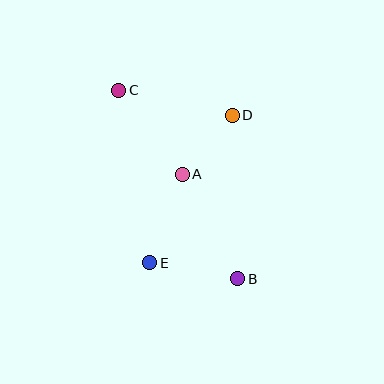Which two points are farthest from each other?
Points B and C are farthest from each other.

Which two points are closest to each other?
Points A and D are closest to each other.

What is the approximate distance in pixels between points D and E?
The distance between D and E is approximately 169 pixels.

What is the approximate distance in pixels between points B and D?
The distance between B and D is approximately 163 pixels.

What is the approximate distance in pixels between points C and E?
The distance between C and E is approximately 176 pixels.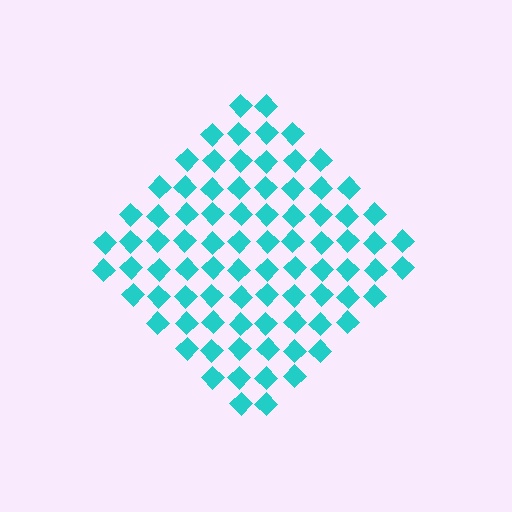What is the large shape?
The large shape is a diamond.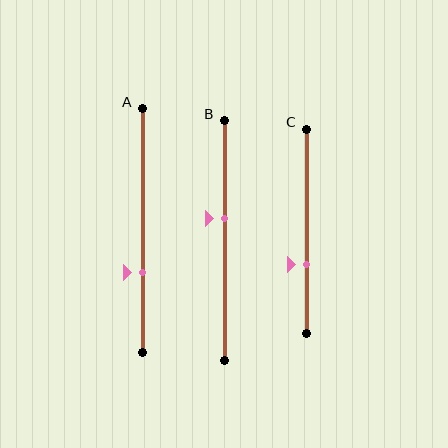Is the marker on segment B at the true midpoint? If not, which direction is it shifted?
No, the marker on segment B is shifted upward by about 9% of the segment length.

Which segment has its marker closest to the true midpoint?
Segment B has its marker closest to the true midpoint.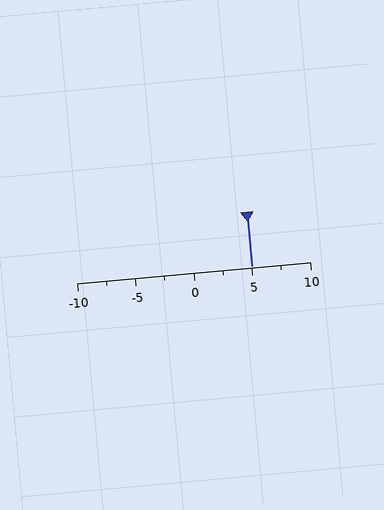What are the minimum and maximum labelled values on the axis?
The axis runs from -10 to 10.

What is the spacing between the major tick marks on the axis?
The major ticks are spaced 5 apart.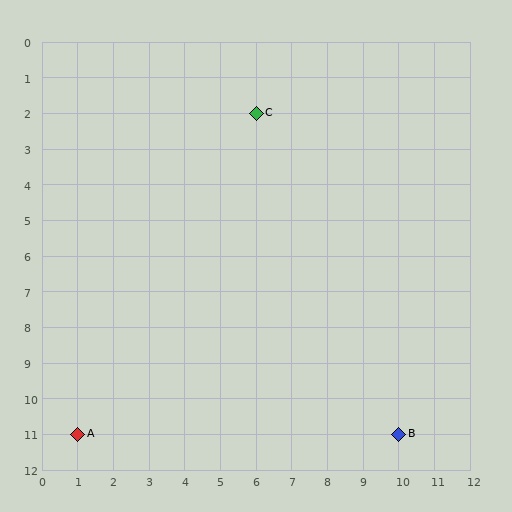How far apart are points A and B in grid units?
Points A and B are 9 columns apart.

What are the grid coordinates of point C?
Point C is at grid coordinates (6, 2).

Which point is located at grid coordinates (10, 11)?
Point B is at (10, 11).